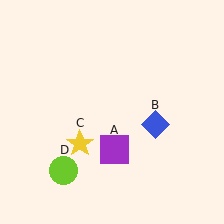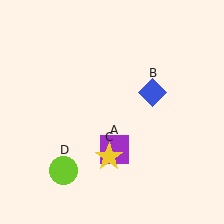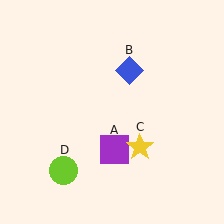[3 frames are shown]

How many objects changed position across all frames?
2 objects changed position: blue diamond (object B), yellow star (object C).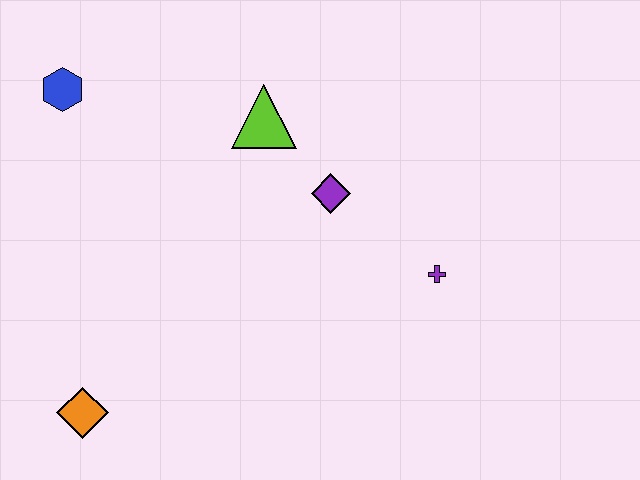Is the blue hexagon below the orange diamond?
No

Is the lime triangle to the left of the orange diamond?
No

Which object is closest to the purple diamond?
The lime triangle is closest to the purple diamond.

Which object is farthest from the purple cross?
The blue hexagon is farthest from the purple cross.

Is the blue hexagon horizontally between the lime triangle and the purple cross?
No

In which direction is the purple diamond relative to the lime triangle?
The purple diamond is below the lime triangle.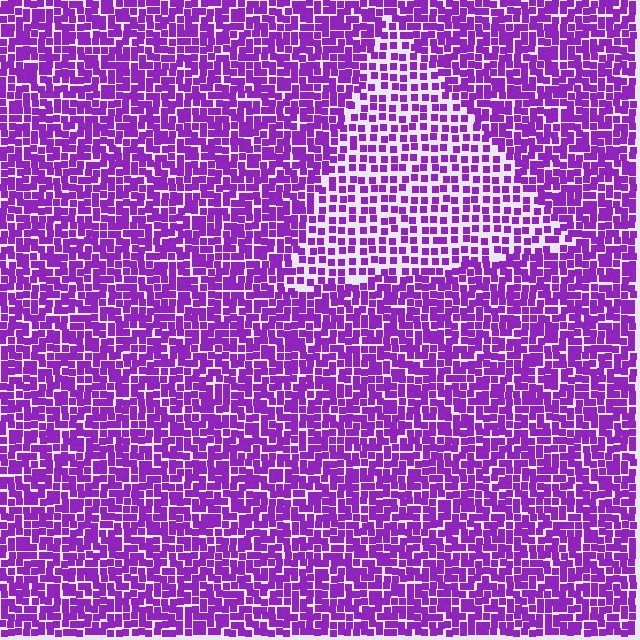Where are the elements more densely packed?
The elements are more densely packed outside the triangle boundary.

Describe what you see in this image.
The image contains small purple elements arranged at two different densities. A triangle-shaped region is visible where the elements are less densely packed than the surrounding area.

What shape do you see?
I see a triangle.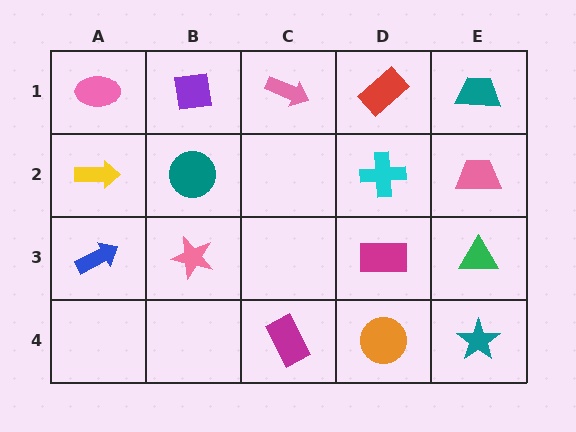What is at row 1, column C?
A pink arrow.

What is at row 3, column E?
A green triangle.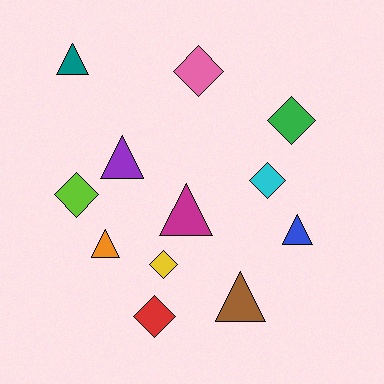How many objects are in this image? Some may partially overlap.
There are 12 objects.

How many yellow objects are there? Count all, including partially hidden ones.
There is 1 yellow object.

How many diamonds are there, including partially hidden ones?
There are 6 diamonds.